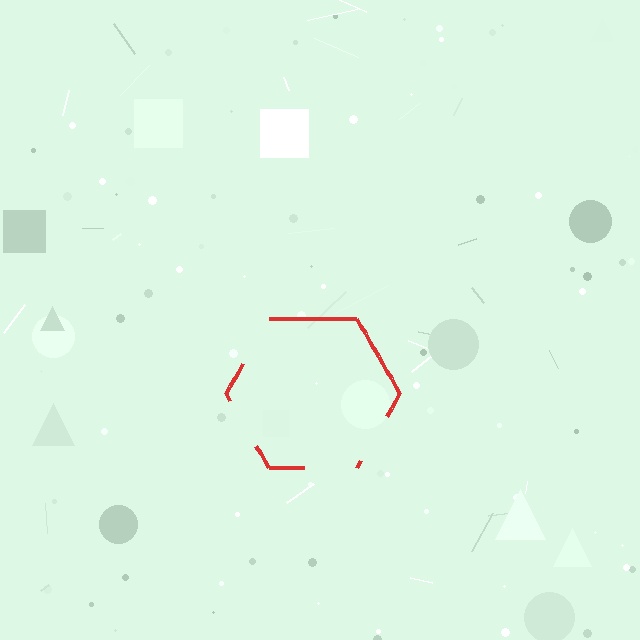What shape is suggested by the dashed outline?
The dashed outline suggests a hexagon.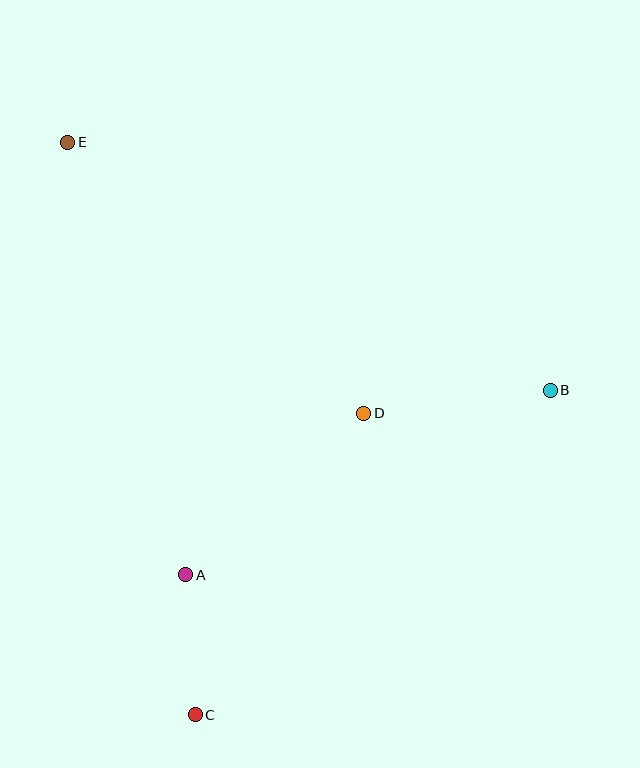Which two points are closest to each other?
Points A and C are closest to each other.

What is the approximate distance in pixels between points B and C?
The distance between B and C is approximately 481 pixels.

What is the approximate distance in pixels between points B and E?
The distance between B and E is approximately 542 pixels.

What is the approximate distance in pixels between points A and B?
The distance between A and B is approximately 409 pixels.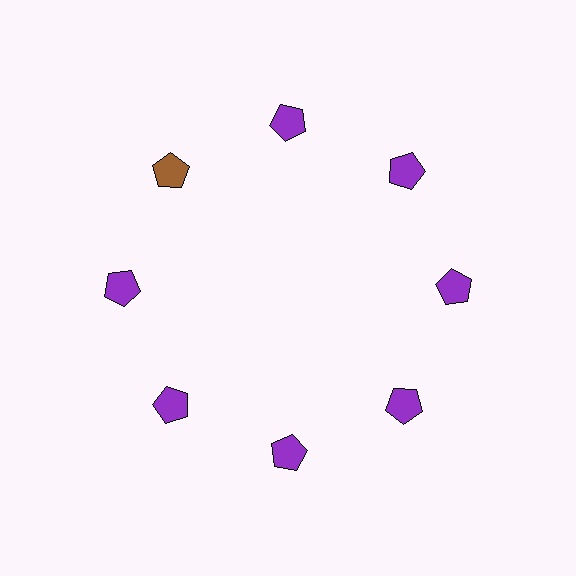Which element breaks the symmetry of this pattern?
The brown pentagon at roughly the 10 o'clock position breaks the symmetry. All other shapes are purple pentagons.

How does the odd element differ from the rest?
It has a different color: brown instead of purple.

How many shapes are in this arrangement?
There are 8 shapes arranged in a ring pattern.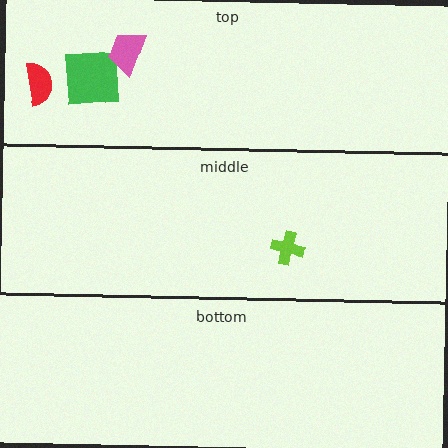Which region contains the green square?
The top region.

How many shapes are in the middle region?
1.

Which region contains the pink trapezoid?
The top region.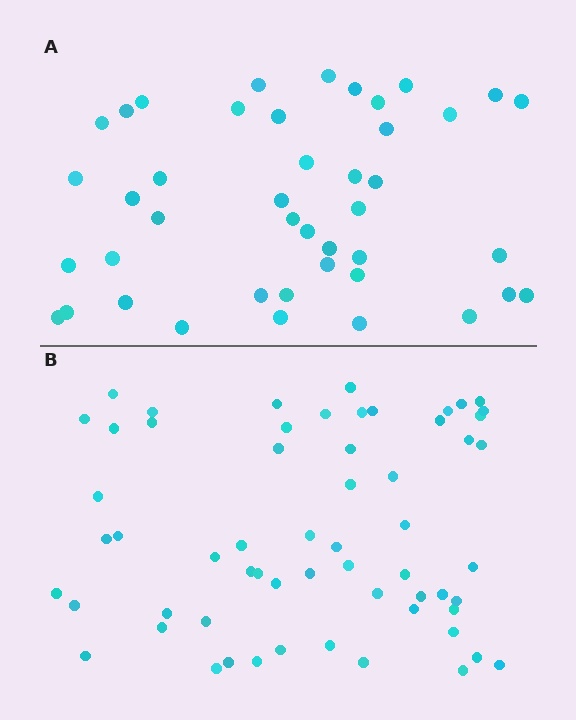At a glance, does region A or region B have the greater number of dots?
Region B (the bottom region) has more dots.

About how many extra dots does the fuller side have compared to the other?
Region B has approximately 15 more dots than region A.